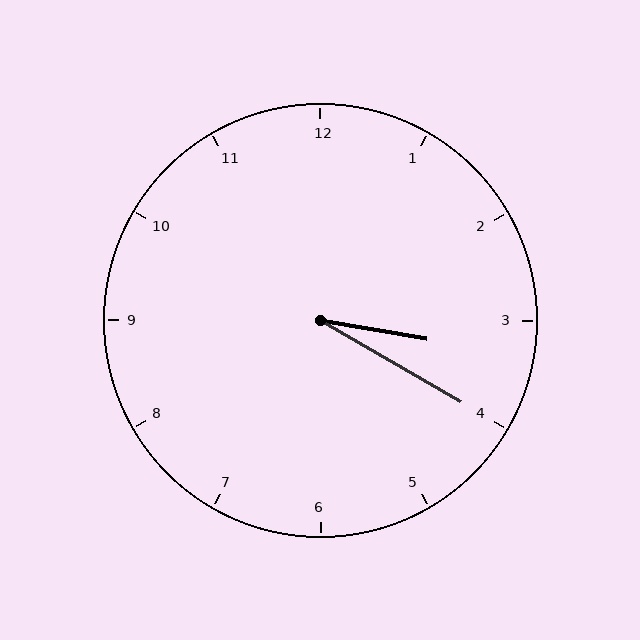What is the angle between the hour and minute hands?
Approximately 20 degrees.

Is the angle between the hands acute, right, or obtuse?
It is acute.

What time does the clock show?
3:20.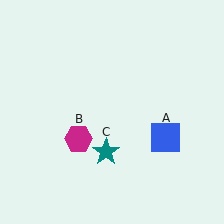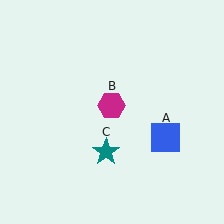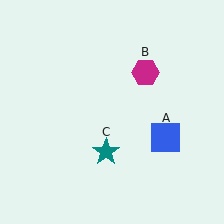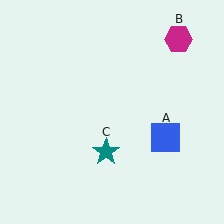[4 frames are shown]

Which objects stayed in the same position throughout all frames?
Blue square (object A) and teal star (object C) remained stationary.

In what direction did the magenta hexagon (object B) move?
The magenta hexagon (object B) moved up and to the right.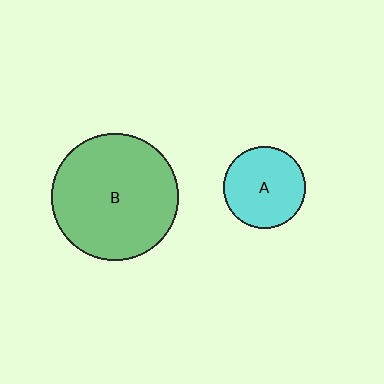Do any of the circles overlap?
No, none of the circles overlap.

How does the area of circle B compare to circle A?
Approximately 2.4 times.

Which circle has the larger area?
Circle B (green).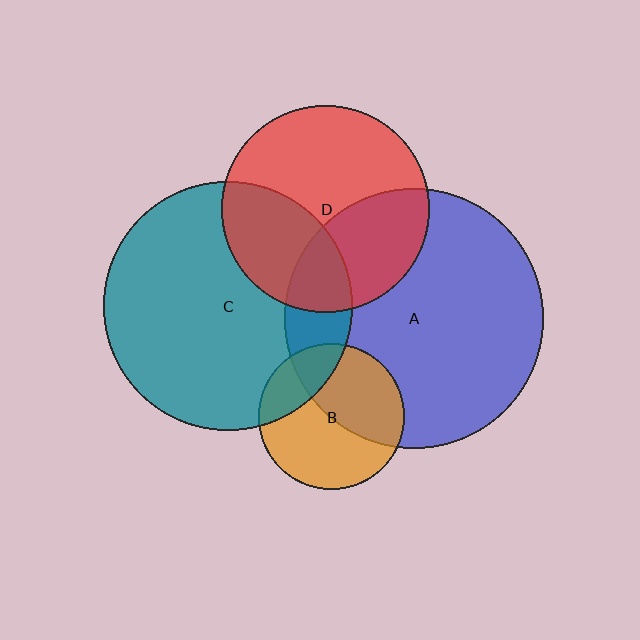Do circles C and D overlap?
Yes.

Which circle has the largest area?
Circle A (blue).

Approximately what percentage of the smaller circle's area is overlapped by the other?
Approximately 35%.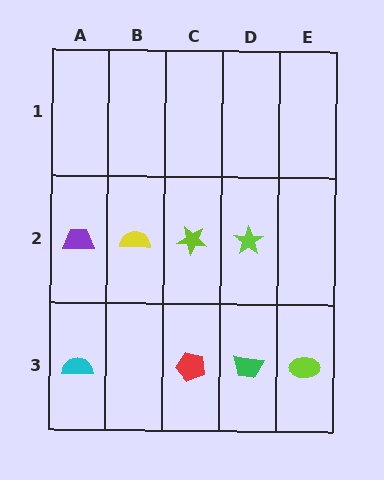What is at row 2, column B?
A yellow semicircle.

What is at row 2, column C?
A lime star.